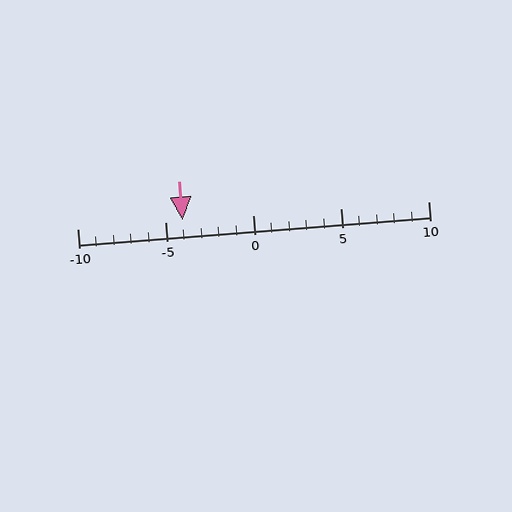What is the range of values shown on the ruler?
The ruler shows values from -10 to 10.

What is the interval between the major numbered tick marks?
The major tick marks are spaced 5 units apart.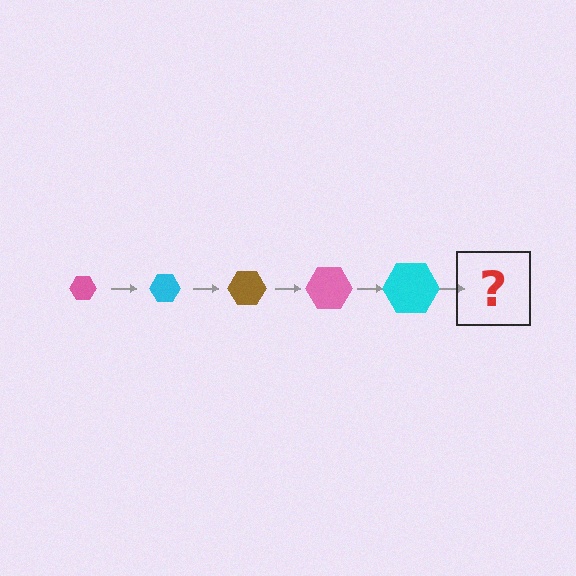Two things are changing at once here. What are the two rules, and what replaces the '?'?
The two rules are that the hexagon grows larger each step and the color cycles through pink, cyan, and brown. The '?' should be a brown hexagon, larger than the previous one.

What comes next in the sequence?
The next element should be a brown hexagon, larger than the previous one.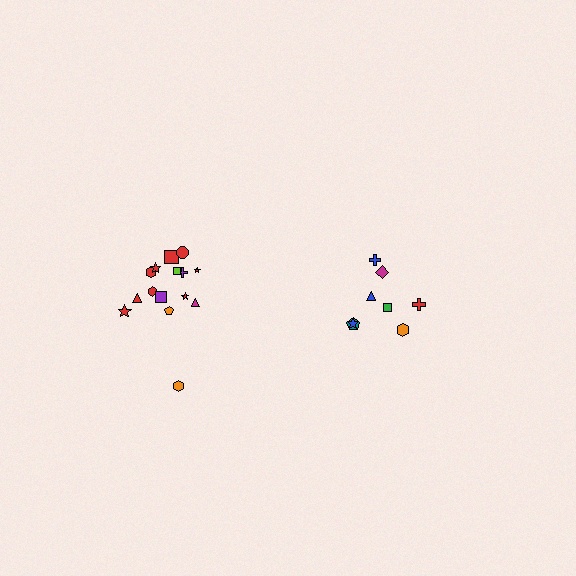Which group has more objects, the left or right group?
The left group.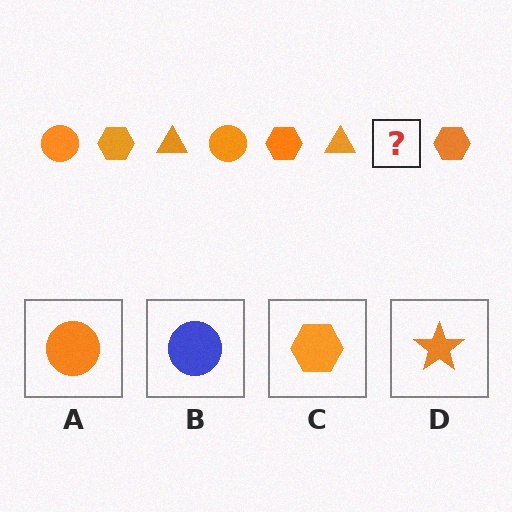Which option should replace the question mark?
Option A.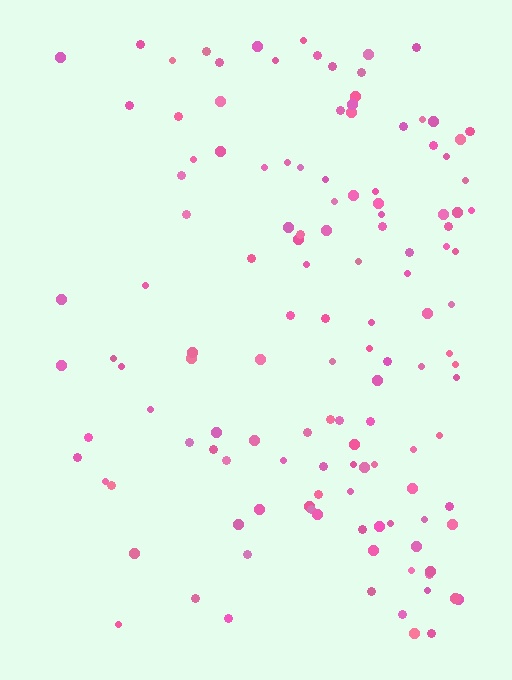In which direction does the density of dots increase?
From left to right, with the right side densest.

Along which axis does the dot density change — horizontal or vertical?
Horizontal.